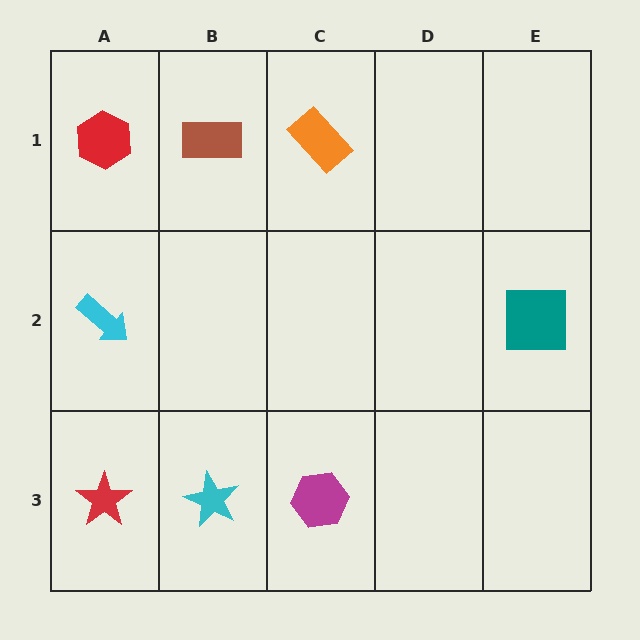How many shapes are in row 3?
3 shapes.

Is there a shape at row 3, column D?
No, that cell is empty.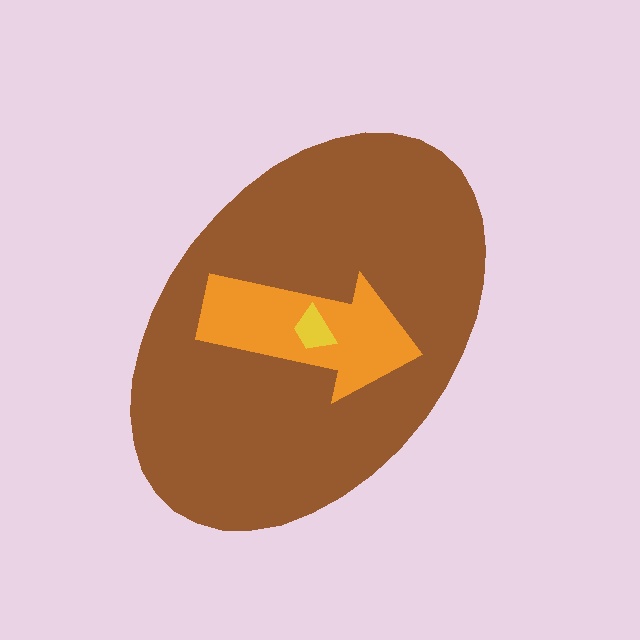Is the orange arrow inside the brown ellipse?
Yes.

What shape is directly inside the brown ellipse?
The orange arrow.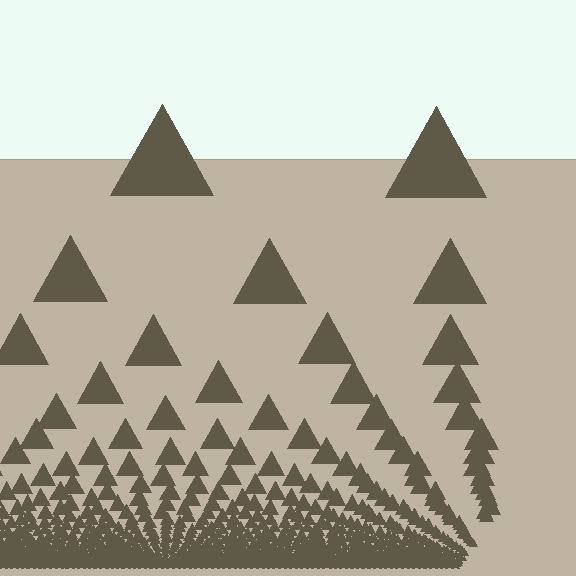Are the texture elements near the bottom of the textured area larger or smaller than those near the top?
Smaller. The gradient is inverted — elements near the bottom are smaller and denser.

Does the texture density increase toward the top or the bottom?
Density increases toward the bottom.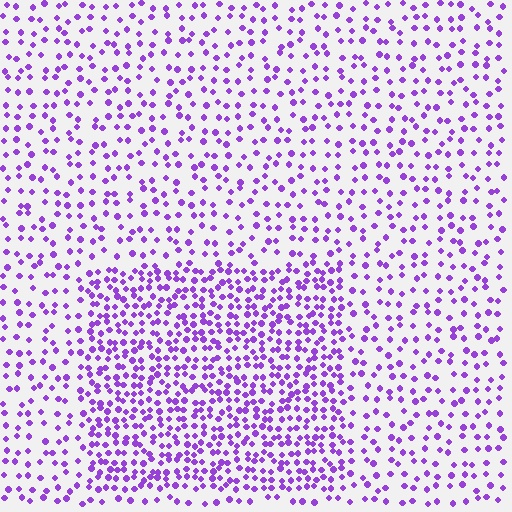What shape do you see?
I see a rectangle.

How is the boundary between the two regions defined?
The boundary is defined by a change in element density (approximately 2.0x ratio). All elements are the same color, size, and shape.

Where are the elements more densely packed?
The elements are more densely packed inside the rectangle boundary.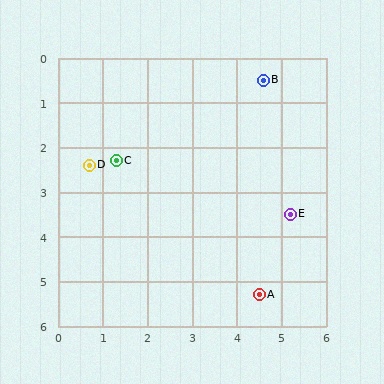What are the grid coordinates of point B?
Point B is at approximately (4.6, 0.5).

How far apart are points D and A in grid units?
Points D and A are about 4.8 grid units apart.